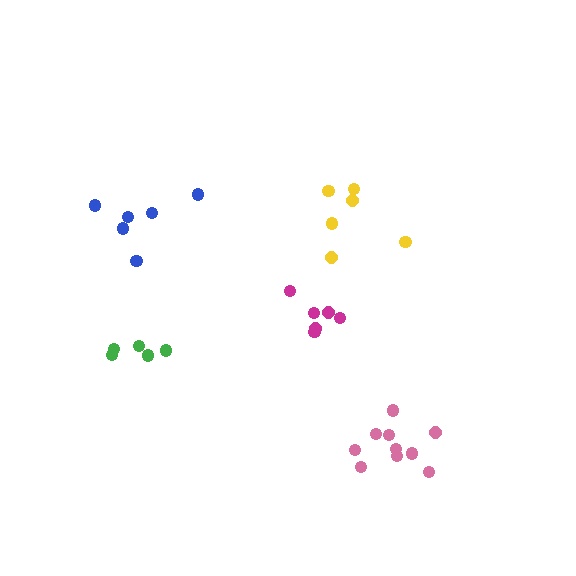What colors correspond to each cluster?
The clusters are colored: green, yellow, blue, pink, magenta.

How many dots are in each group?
Group 1: 5 dots, Group 2: 6 dots, Group 3: 6 dots, Group 4: 10 dots, Group 5: 6 dots (33 total).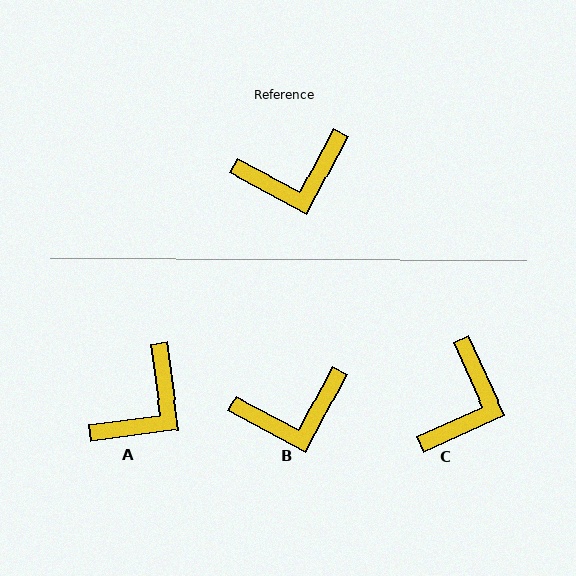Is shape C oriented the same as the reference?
No, it is off by about 52 degrees.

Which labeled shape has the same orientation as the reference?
B.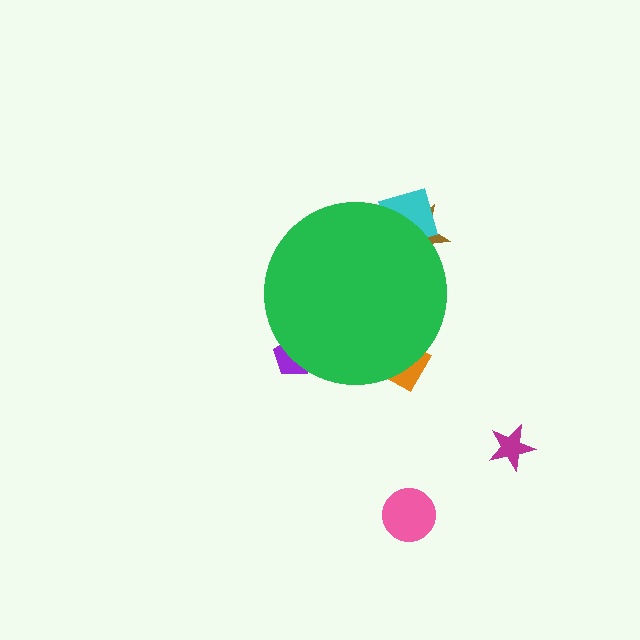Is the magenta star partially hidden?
No, the magenta star is fully visible.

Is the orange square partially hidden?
Yes, the orange square is partially hidden behind the green circle.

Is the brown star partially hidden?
Yes, the brown star is partially hidden behind the green circle.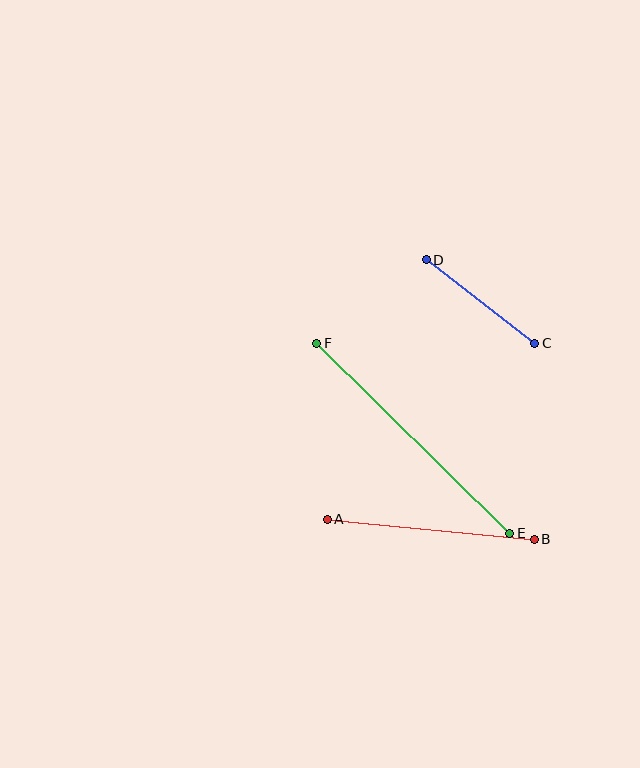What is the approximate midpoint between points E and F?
The midpoint is at approximately (413, 438) pixels.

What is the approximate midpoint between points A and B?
The midpoint is at approximately (431, 529) pixels.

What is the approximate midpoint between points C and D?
The midpoint is at approximately (480, 301) pixels.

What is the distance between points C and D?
The distance is approximately 137 pixels.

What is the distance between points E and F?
The distance is approximately 271 pixels.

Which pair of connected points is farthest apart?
Points E and F are farthest apart.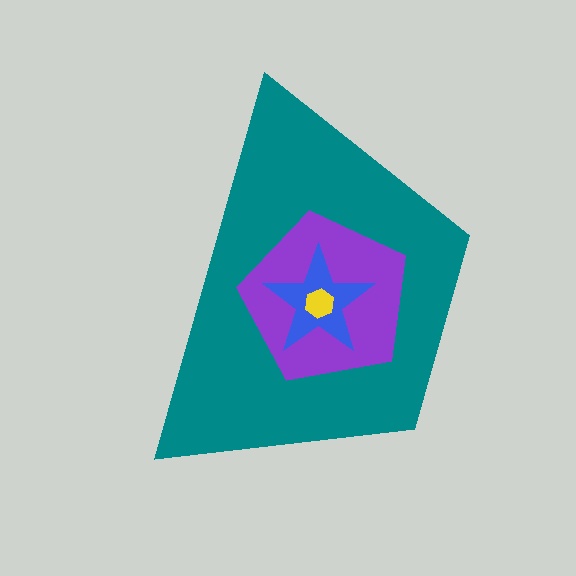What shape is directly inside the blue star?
The yellow hexagon.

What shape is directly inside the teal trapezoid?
The purple pentagon.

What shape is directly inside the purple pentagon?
The blue star.